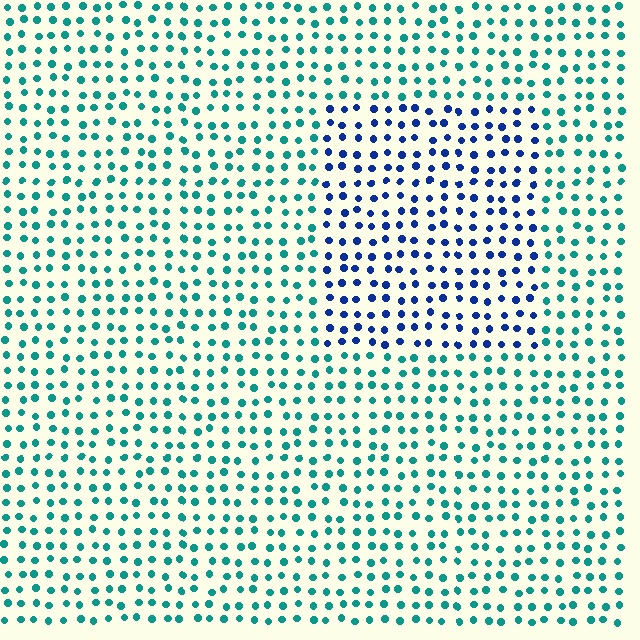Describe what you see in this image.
The image is filled with small teal elements in a uniform arrangement. A rectangle-shaped region is visible where the elements are tinted to a slightly different hue, forming a subtle color boundary.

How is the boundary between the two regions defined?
The boundary is defined purely by a slight shift in hue (about 52 degrees). Spacing, size, and orientation are identical on both sides.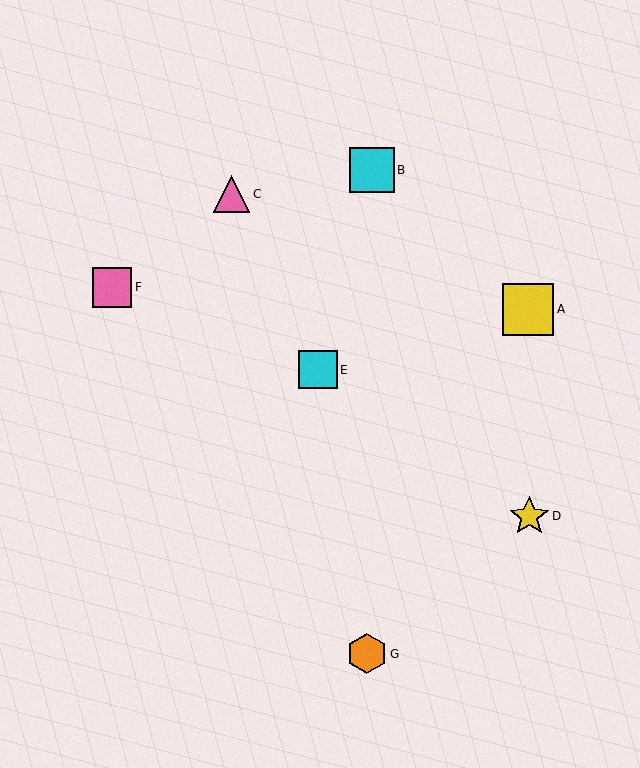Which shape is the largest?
The yellow square (labeled A) is the largest.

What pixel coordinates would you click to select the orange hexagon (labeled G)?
Click at (367, 654) to select the orange hexagon G.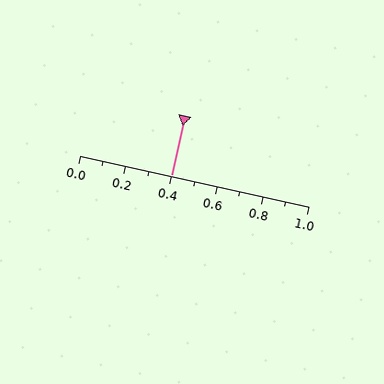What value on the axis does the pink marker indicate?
The marker indicates approximately 0.4.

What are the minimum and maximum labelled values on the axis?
The axis runs from 0.0 to 1.0.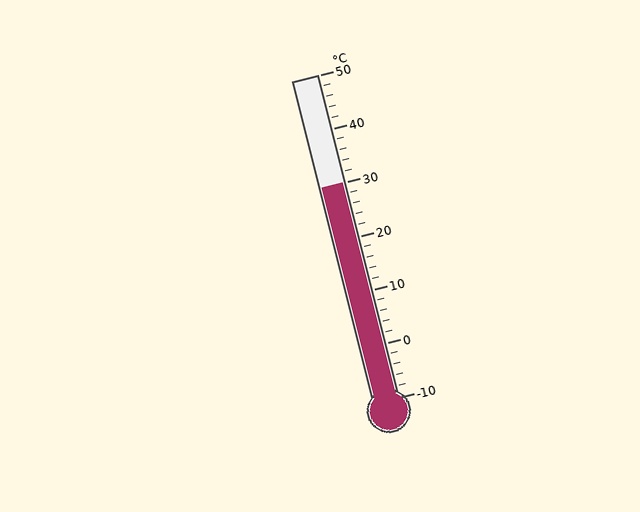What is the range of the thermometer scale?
The thermometer scale ranges from -10°C to 50°C.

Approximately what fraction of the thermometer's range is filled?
The thermometer is filled to approximately 65% of its range.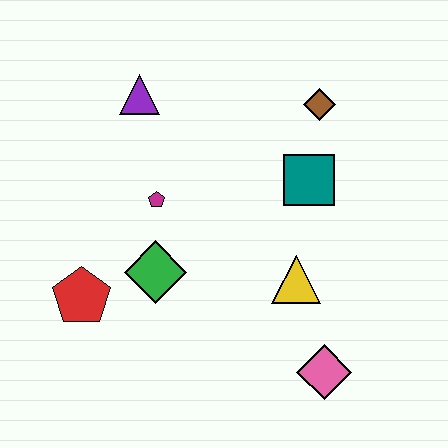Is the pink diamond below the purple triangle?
Yes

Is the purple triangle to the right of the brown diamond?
No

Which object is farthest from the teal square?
The red pentagon is farthest from the teal square.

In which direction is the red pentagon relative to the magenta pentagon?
The red pentagon is below the magenta pentagon.